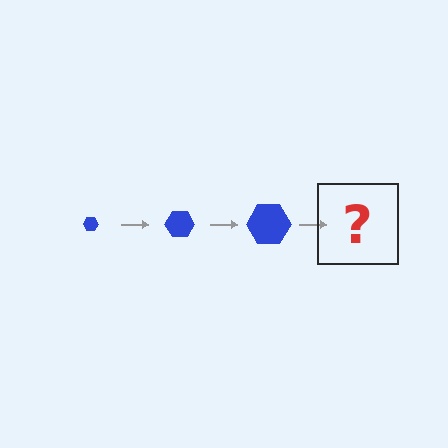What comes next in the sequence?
The next element should be a blue hexagon, larger than the previous one.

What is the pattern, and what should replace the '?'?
The pattern is that the hexagon gets progressively larger each step. The '?' should be a blue hexagon, larger than the previous one.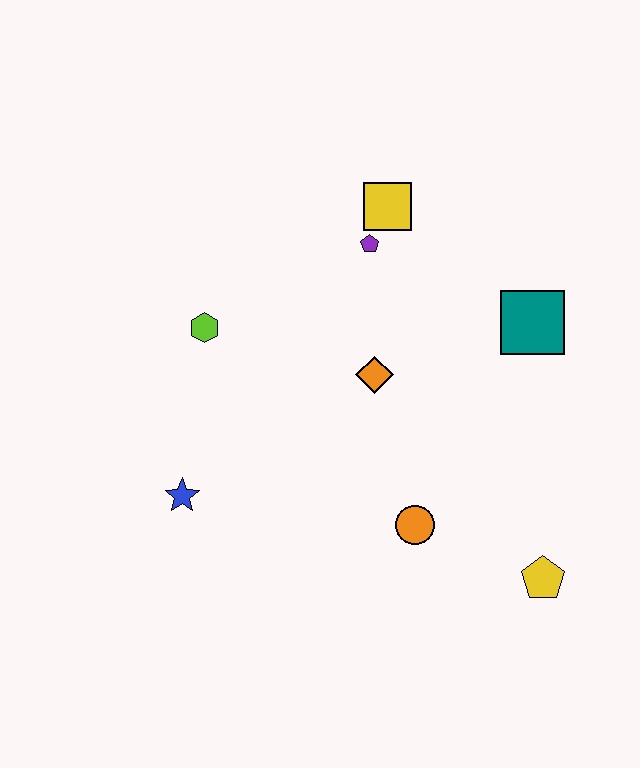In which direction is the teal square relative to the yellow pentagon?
The teal square is above the yellow pentagon.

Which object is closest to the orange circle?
The yellow pentagon is closest to the orange circle.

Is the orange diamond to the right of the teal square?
No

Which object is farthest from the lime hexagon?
The yellow pentagon is farthest from the lime hexagon.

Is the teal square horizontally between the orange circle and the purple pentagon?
No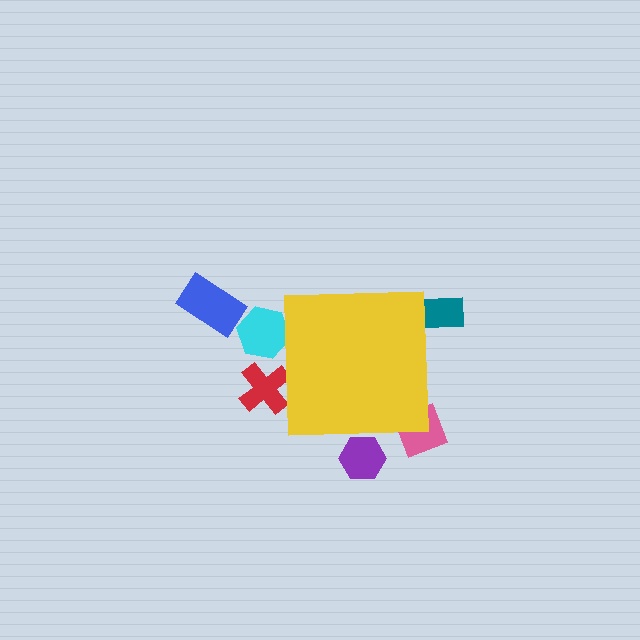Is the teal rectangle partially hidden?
Yes, the teal rectangle is partially hidden behind the yellow square.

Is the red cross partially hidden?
Yes, the red cross is partially hidden behind the yellow square.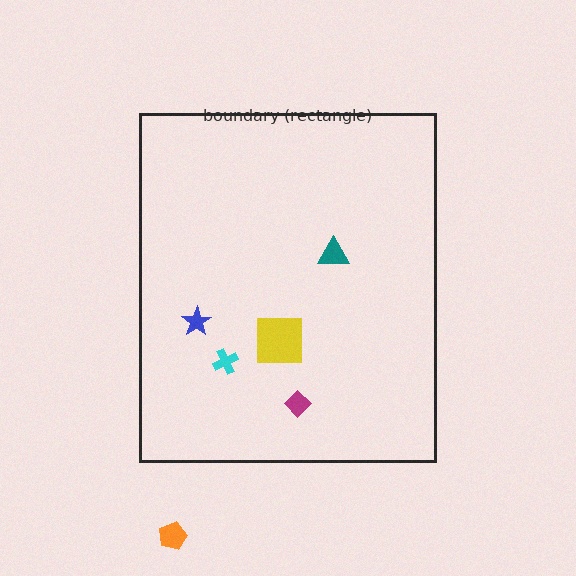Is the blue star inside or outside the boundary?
Inside.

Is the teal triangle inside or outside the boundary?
Inside.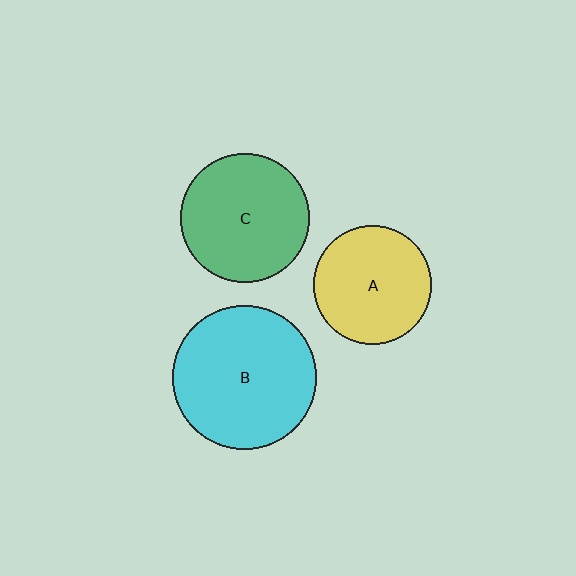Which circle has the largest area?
Circle B (cyan).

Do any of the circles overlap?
No, none of the circles overlap.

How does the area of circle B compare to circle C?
Approximately 1.3 times.